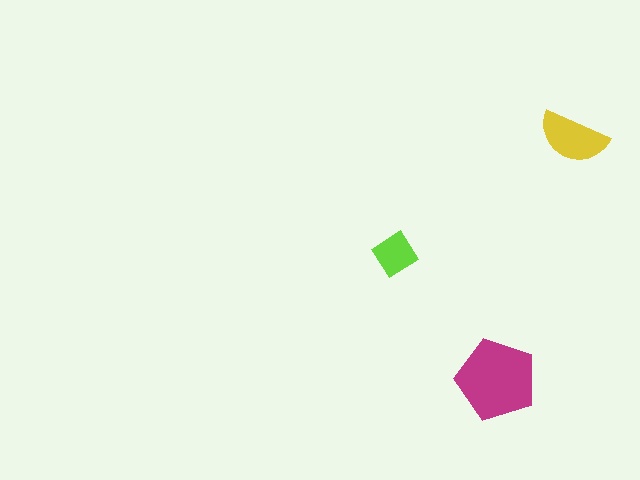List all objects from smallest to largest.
The lime diamond, the yellow semicircle, the magenta pentagon.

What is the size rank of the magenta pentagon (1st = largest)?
1st.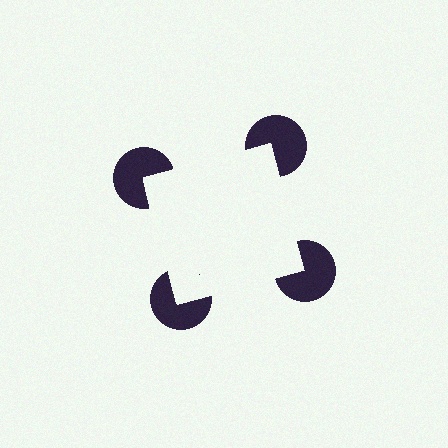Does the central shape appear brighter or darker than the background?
It typically appears slightly brighter than the background, even though no actual brightness change is drawn.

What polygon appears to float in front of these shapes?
An illusory square — its edges are inferred from the aligned wedge cuts in the pac-man discs, not physically drawn.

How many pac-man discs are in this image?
There are 4 — one at each vertex of the illusory square.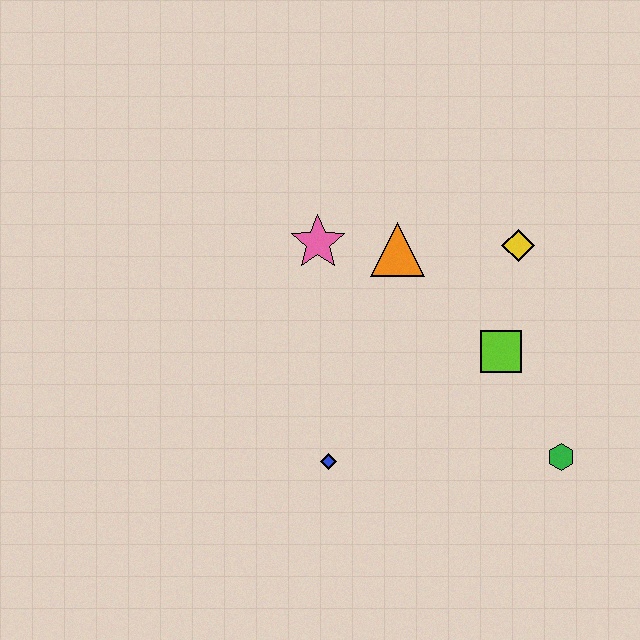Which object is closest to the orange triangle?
The pink star is closest to the orange triangle.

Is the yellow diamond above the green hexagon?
Yes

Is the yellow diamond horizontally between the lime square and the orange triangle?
No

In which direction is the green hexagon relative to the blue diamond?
The green hexagon is to the right of the blue diamond.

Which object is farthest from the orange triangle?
The green hexagon is farthest from the orange triangle.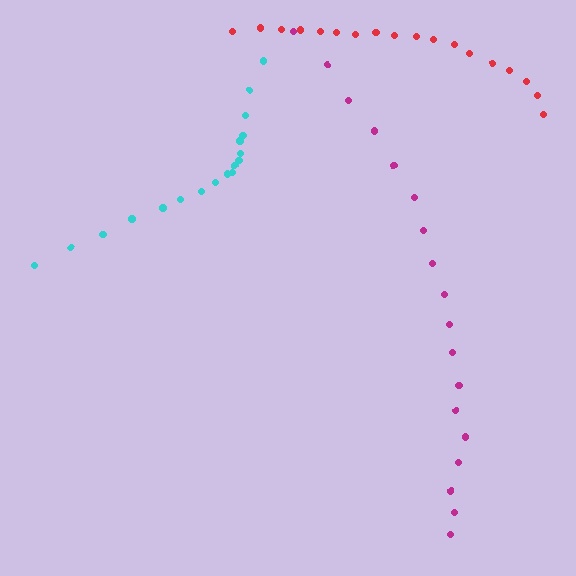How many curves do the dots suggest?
There are 3 distinct paths.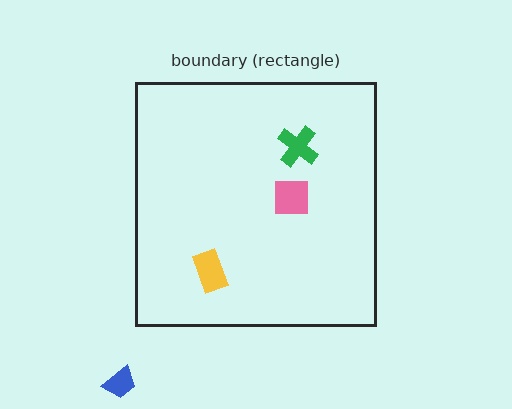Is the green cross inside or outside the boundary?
Inside.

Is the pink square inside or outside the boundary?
Inside.